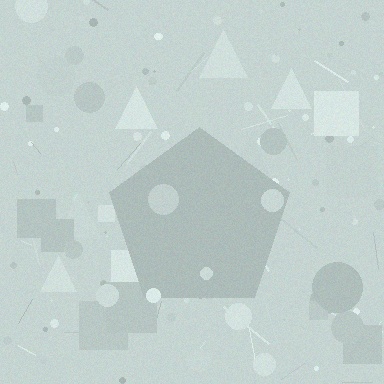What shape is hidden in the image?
A pentagon is hidden in the image.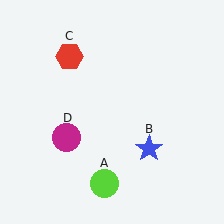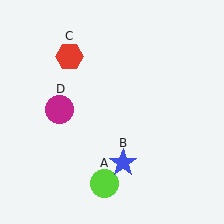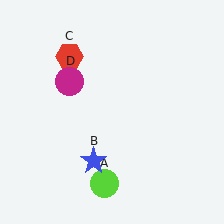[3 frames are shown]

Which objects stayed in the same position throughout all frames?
Lime circle (object A) and red hexagon (object C) remained stationary.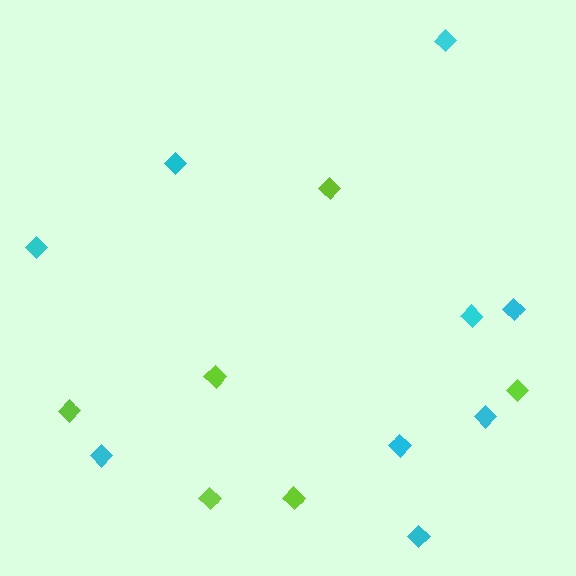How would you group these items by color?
There are 2 groups: one group of cyan diamonds (9) and one group of lime diamonds (6).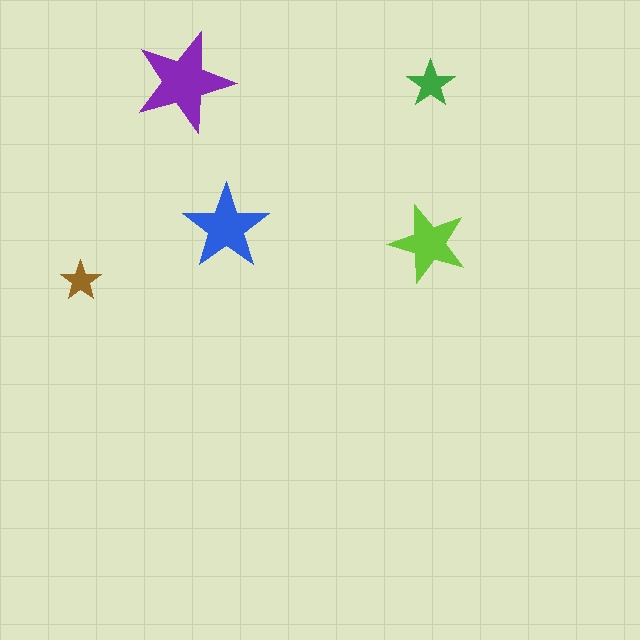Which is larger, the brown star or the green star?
The green one.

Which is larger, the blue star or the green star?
The blue one.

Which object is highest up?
The purple star is topmost.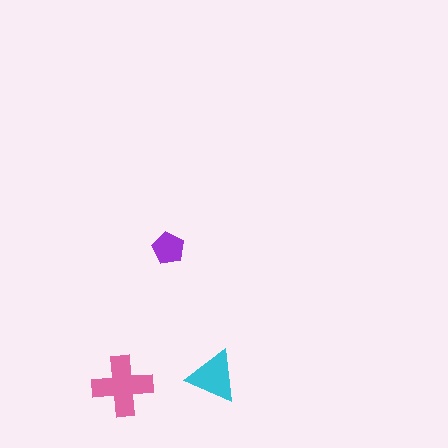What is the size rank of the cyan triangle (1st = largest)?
2nd.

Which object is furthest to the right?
The cyan triangle is rightmost.